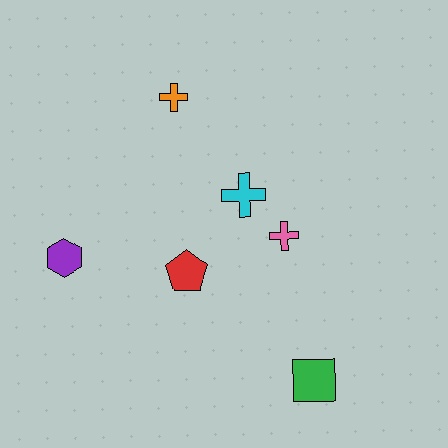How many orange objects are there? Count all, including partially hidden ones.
There is 1 orange object.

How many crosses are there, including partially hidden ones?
There are 3 crosses.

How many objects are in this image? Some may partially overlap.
There are 6 objects.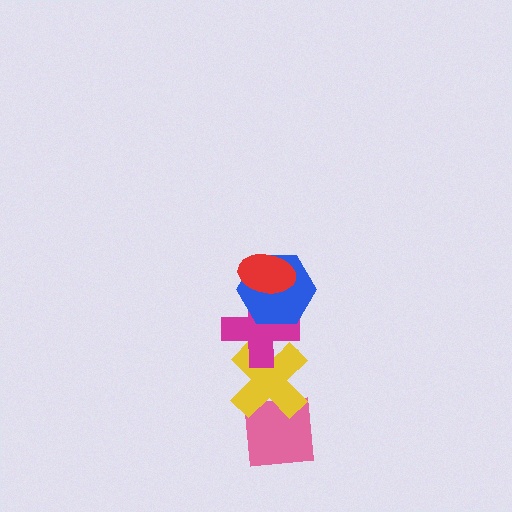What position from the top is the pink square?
The pink square is 5th from the top.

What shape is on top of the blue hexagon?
The red ellipse is on top of the blue hexagon.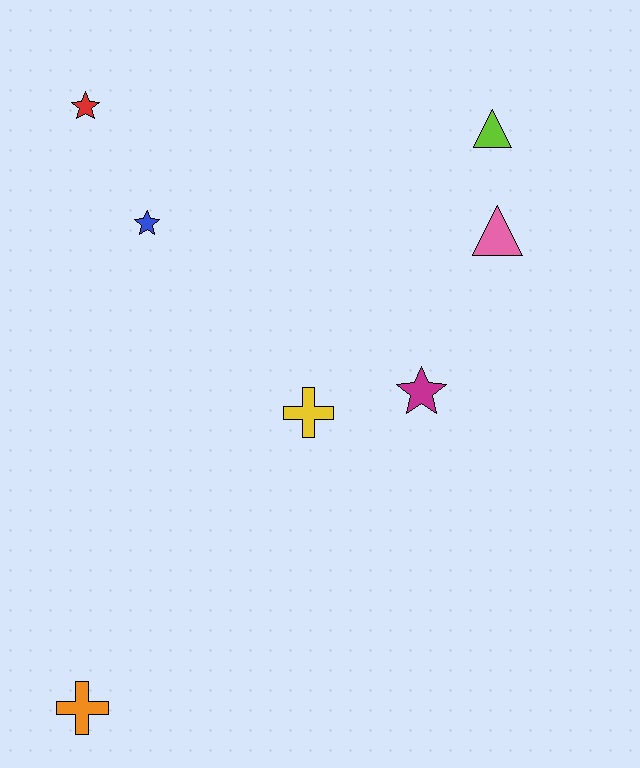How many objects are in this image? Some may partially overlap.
There are 7 objects.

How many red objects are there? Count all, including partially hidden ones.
There is 1 red object.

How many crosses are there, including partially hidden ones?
There are 2 crosses.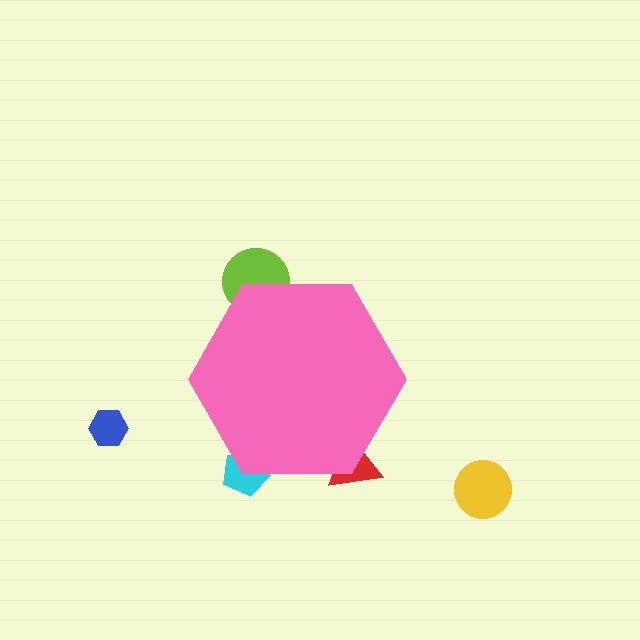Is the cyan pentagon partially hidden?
Yes, the cyan pentagon is partially hidden behind the pink hexagon.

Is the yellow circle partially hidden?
No, the yellow circle is fully visible.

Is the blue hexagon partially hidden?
No, the blue hexagon is fully visible.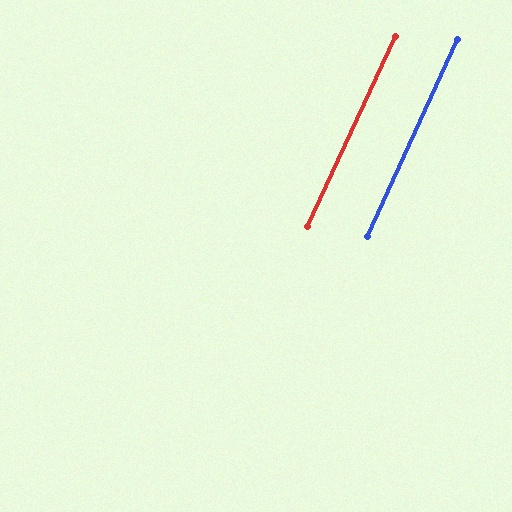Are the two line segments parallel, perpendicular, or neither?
Parallel — their directions differ by only 0.4°.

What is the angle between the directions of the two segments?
Approximately 0 degrees.